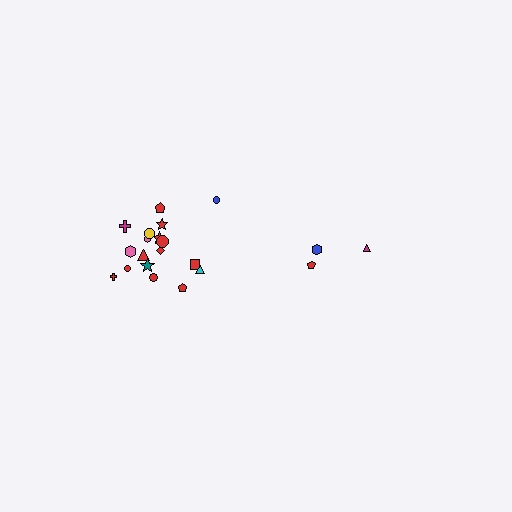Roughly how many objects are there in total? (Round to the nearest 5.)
Roughly 20 objects in total.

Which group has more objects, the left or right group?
The left group.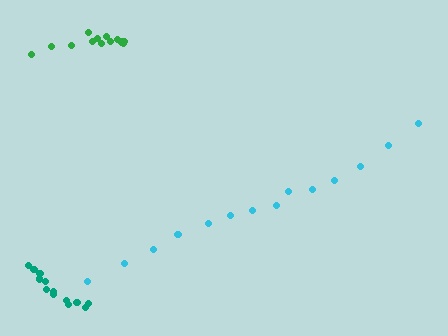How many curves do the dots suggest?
There are 3 distinct paths.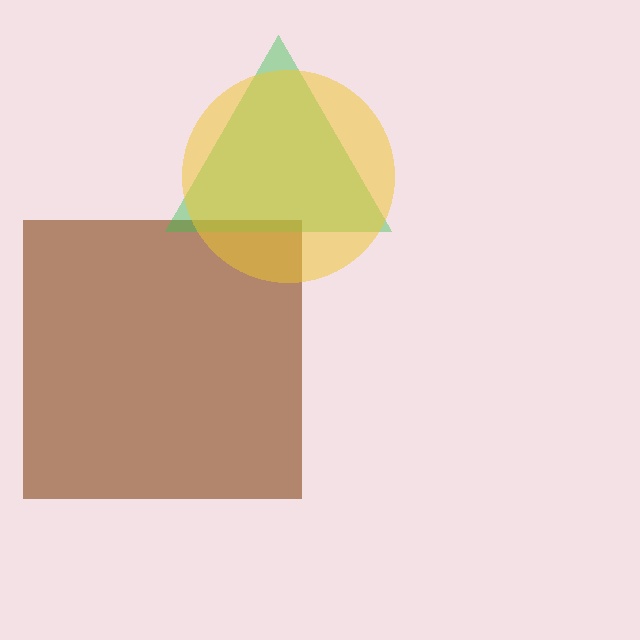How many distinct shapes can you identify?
There are 3 distinct shapes: a brown square, a green triangle, a yellow circle.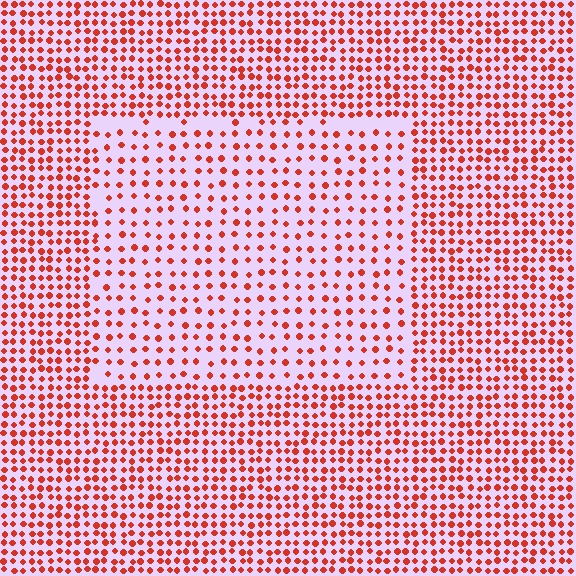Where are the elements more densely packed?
The elements are more densely packed outside the rectangle boundary.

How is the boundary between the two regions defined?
The boundary is defined by a change in element density (approximately 1.9x ratio). All elements are the same color, size, and shape.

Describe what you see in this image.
The image contains small red elements arranged at two different densities. A rectangle-shaped region is visible where the elements are less densely packed than the surrounding area.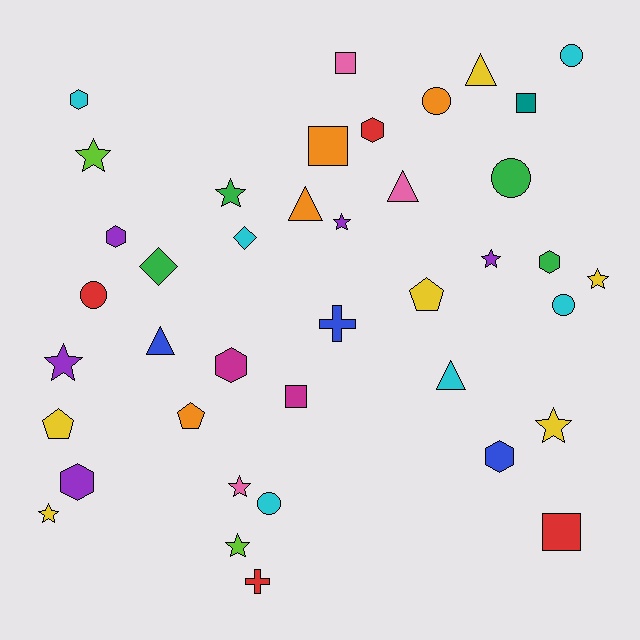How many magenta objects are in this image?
There are 2 magenta objects.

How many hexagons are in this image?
There are 7 hexagons.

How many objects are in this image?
There are 40 objects.